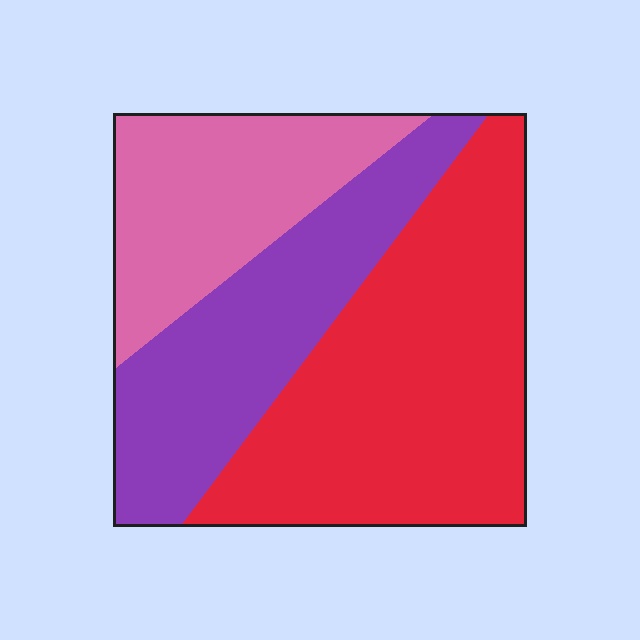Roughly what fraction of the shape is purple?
Purple takes up between a quarter and a half of the shape.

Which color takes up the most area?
Red, at roughly 45%.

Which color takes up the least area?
Pink, at roughly 25%.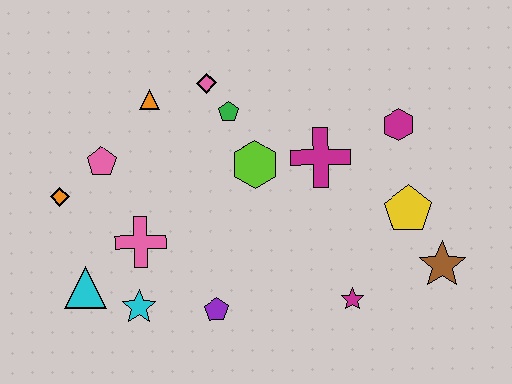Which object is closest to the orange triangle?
The pink diamond is closest to the orange triangle.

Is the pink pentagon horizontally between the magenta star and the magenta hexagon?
No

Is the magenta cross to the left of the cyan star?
No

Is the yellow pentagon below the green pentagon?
Yes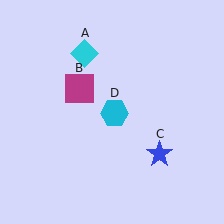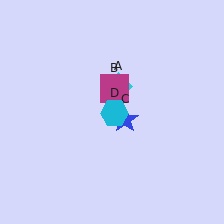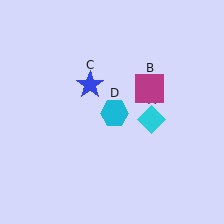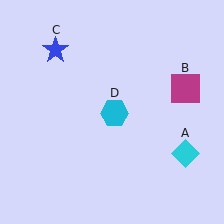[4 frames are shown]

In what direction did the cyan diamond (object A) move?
The cyan diamond (object A) moved down and to the right.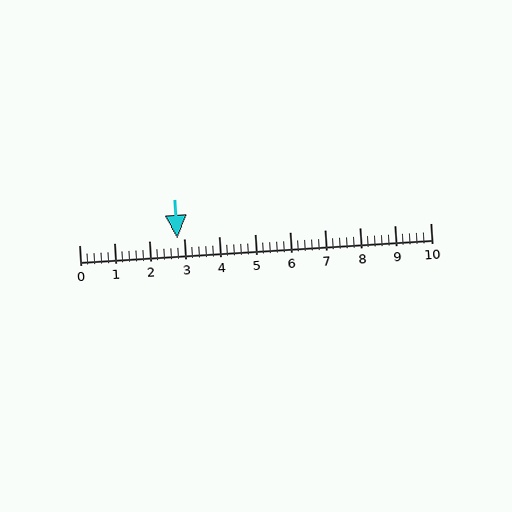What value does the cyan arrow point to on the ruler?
The cyan arrow points to approximately 2.8.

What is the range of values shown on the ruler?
The ruler shows values from 0 to 10.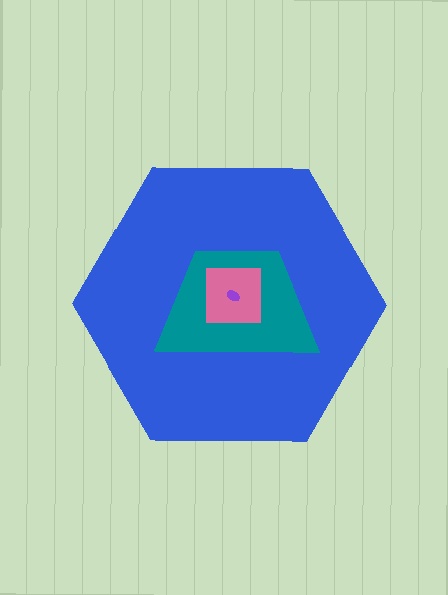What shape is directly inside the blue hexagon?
The teal trapezoid.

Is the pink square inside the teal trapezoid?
Yes.